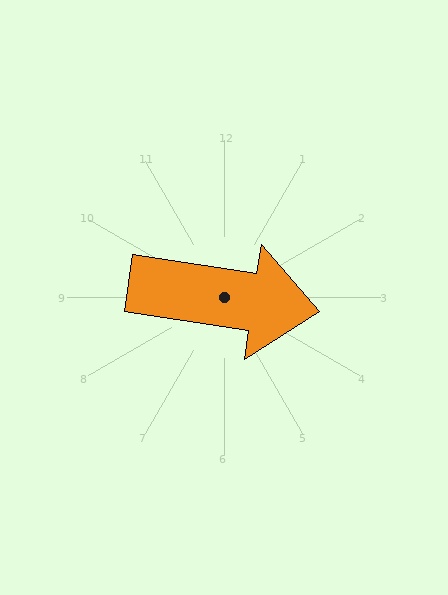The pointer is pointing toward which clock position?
Roughly 3 o'clock.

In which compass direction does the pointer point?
East.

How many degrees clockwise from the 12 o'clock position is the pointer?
Approximately 99 degrees.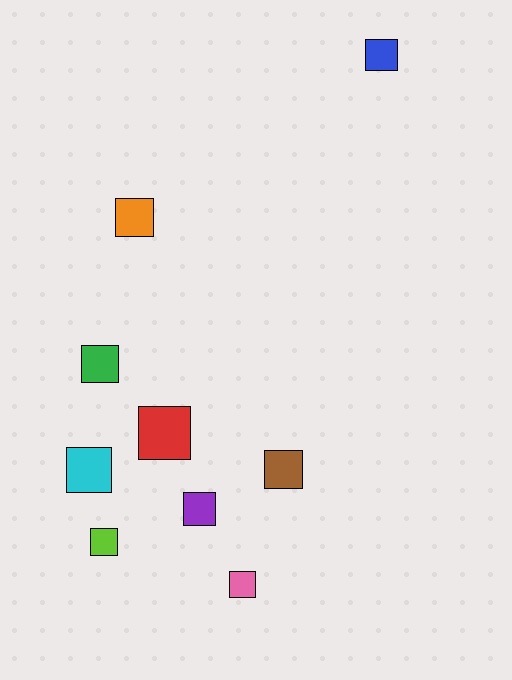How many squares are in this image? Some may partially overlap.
There are 9 squares.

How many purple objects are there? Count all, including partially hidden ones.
There is 1 purple object.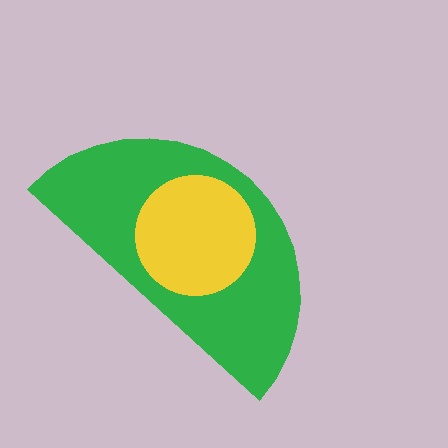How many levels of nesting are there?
2.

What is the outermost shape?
The green semicircle.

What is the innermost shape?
The yellow circle.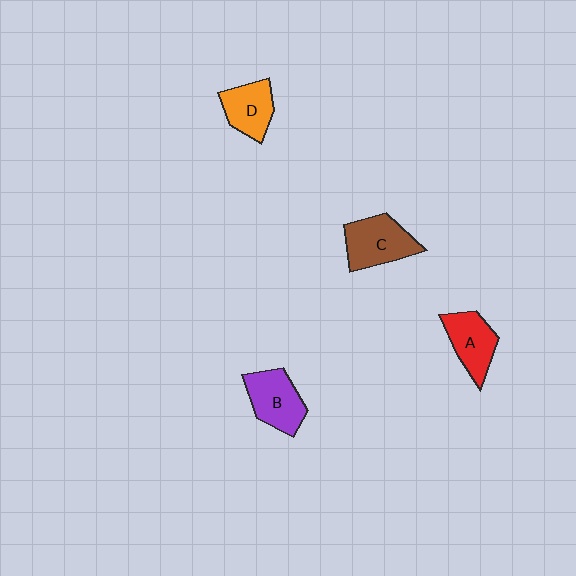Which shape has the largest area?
Shape C (brown).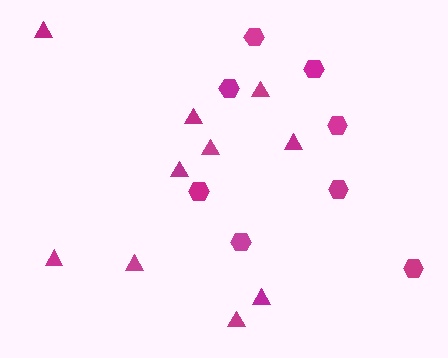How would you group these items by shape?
There are 2 groups: one group of hexagons (8) and one group of triangles (10).